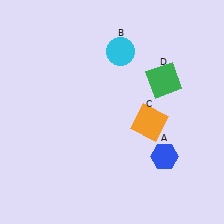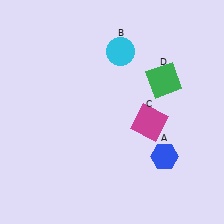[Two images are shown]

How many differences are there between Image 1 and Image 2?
There is 1 difference between the two images.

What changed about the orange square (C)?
In Image 1, C is orange. In Image 2, it changed to magenta.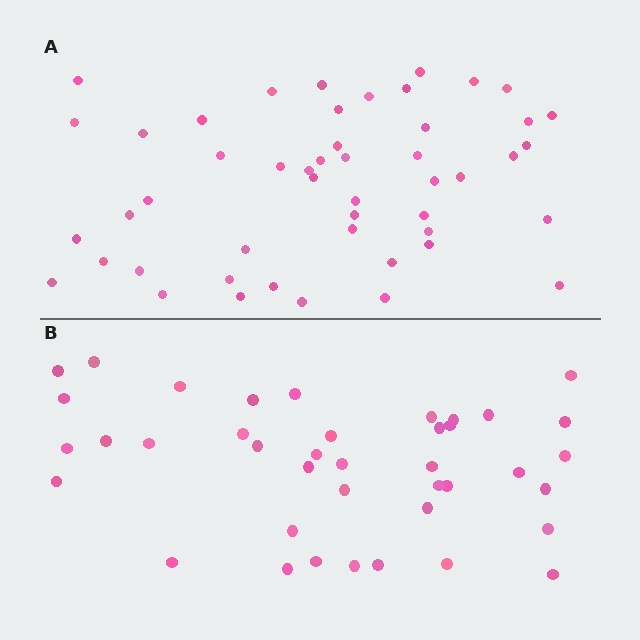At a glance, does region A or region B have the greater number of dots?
Region A (the top region) has more dots.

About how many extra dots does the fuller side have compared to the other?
Region A has roughly 8 or so more dots than region B.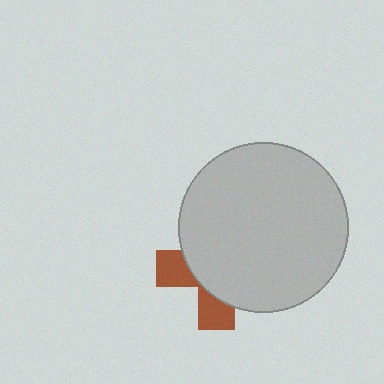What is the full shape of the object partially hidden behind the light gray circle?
The partially hidden object is a brown cross.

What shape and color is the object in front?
The object in front is a light gray circle.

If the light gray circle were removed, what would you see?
You would see the complete brown cross.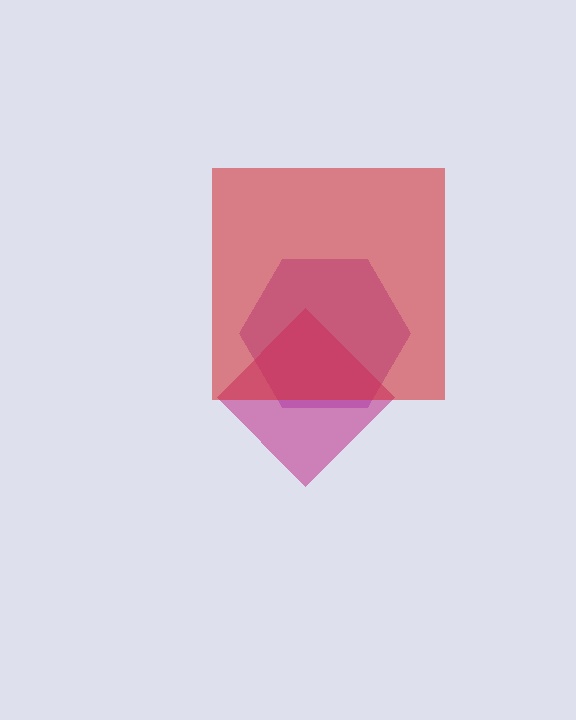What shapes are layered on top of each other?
The layered shapes are: a purple hexagon, a magenta diamond, a red square.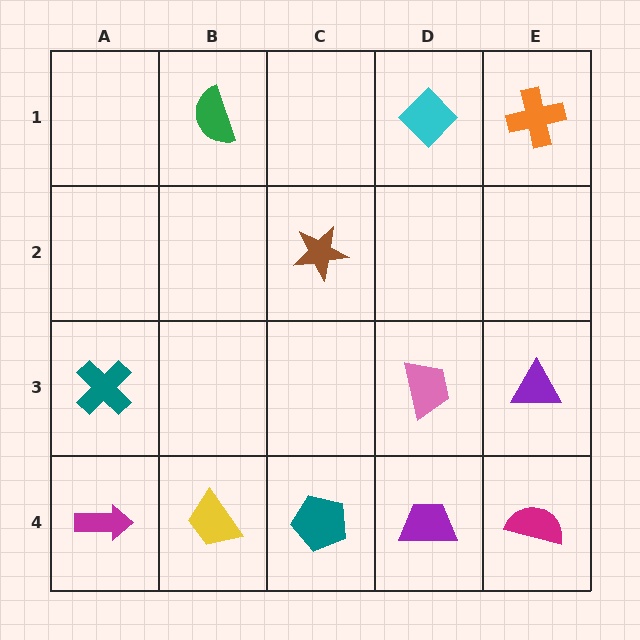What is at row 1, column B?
A green semicircle.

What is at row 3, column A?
A teal cross.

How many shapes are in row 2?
1 shape.